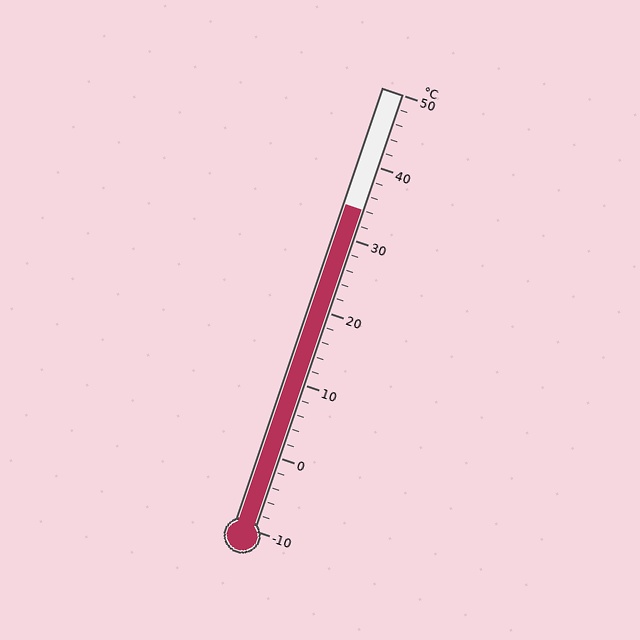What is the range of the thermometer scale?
The thermometer scale ranges from -10°C to 50°C.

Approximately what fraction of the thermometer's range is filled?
The thermometer is filled to approximately 75% of its range.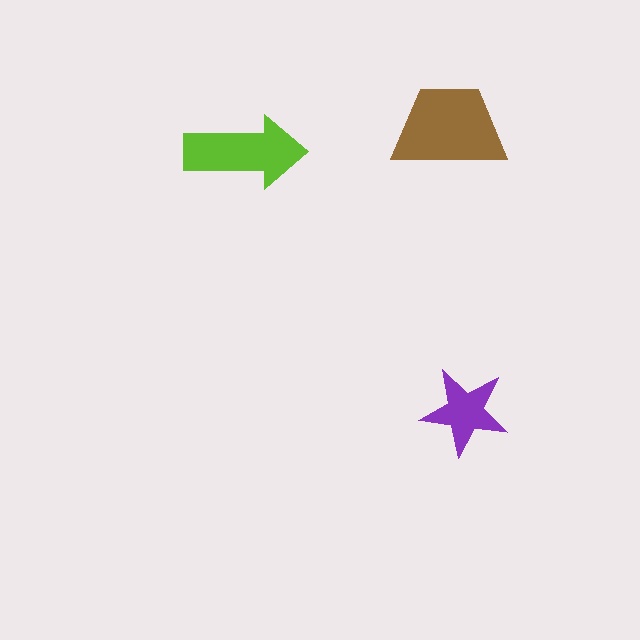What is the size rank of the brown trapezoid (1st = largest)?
1st.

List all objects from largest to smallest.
The brown trapezoid, the lime arrow, the purple star.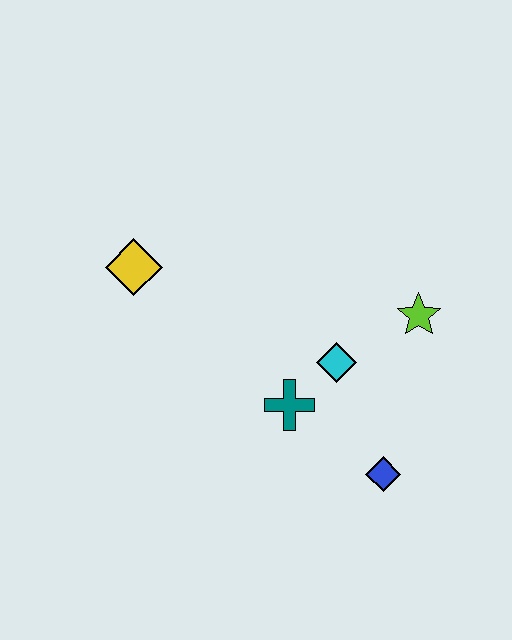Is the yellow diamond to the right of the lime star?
No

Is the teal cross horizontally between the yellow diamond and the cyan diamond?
Yes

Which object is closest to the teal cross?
The cyan diamond is closest to the teal cross.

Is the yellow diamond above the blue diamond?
Yes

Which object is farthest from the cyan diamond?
The yellow diamond is farthest from the cyan diamond.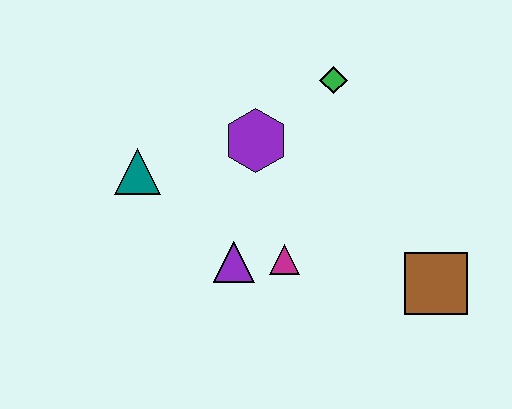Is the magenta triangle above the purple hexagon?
No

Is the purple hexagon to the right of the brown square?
No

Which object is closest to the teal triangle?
The purple hexagon is closest to the teal triangle.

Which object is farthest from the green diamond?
The brown square is farthest from the green diamond.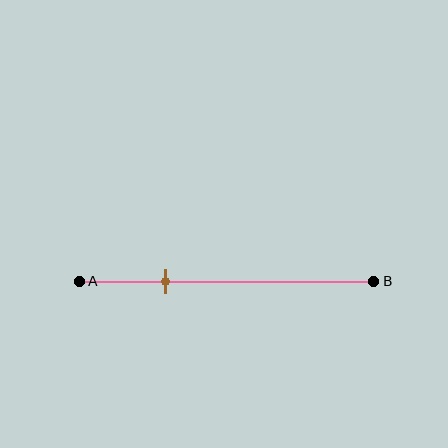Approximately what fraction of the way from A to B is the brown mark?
The brown mark is approximately 30% of the way from A to B.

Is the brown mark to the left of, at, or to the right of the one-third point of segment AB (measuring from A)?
The brown mark is to the left of the one-third point of segment AB.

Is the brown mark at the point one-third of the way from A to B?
No, the mark is at about 30% from A, not at the 33% one-third point.